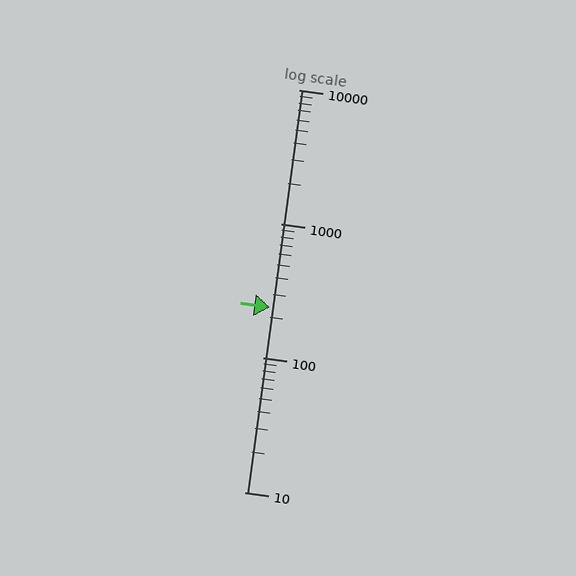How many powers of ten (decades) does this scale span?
The scale spans 3 decades, from 10 to 10000.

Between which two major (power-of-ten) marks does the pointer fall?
The pointer is between 100 and 1000.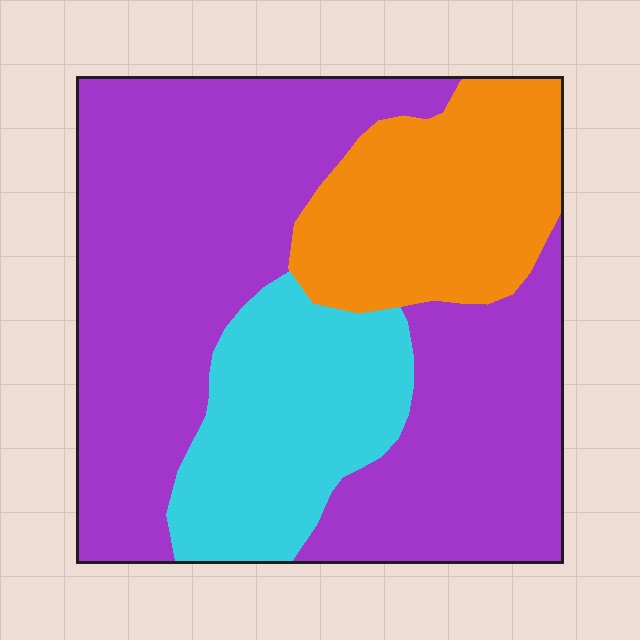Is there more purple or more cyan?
Purple.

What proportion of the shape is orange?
Orange covers 20% of the shape.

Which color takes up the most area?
Purple, at roughly 60%.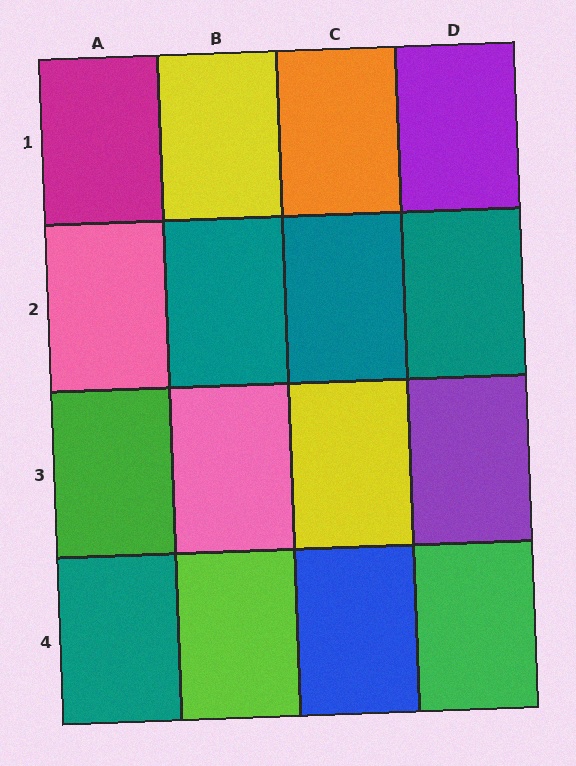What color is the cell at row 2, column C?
Teal.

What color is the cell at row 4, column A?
Teal.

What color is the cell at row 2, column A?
Pink.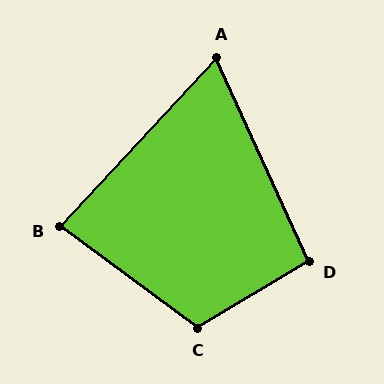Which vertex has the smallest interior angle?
A, at approximately 67 degrees.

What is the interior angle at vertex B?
Approximately 84 degrees (acute).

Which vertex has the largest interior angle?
C, at approximately 113 degrees.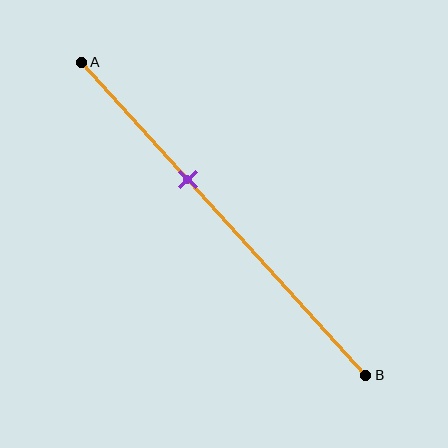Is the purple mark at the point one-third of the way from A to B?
No, the mark is at about 35% from A, not at the 33% one-third point.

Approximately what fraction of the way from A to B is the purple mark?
The purple mark is approximately 35% of the way from A to B.